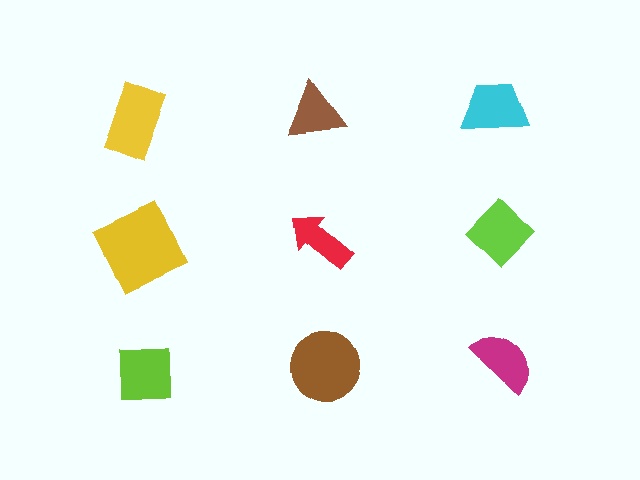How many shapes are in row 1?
3 shapes.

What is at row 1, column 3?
A cyan trapezoid.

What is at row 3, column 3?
A magenta semicircle.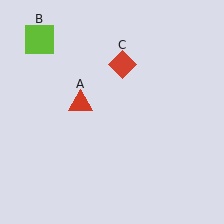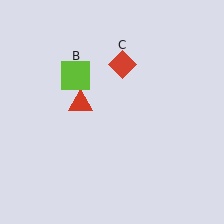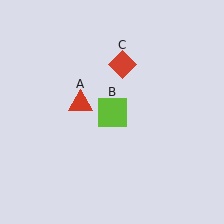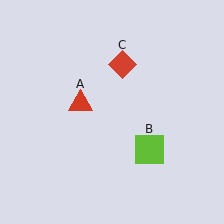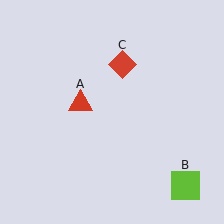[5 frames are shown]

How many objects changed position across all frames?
1 object changed position: lime square (object B).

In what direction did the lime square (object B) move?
The lime square (object B) moved down and to the right.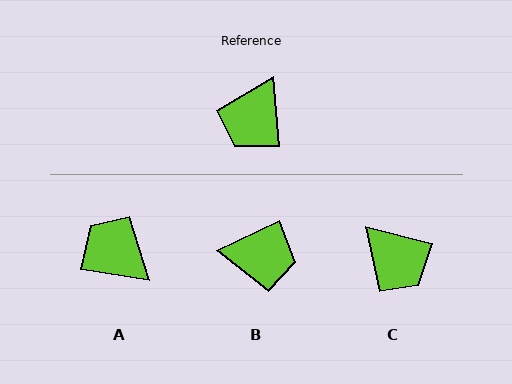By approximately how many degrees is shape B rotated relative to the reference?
Approximately 111 degrees counter-clockwise.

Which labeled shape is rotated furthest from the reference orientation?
B, about 111 degrees away.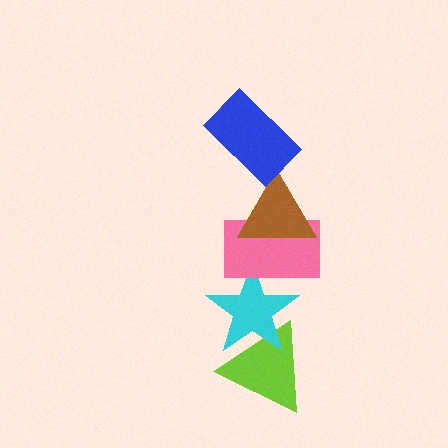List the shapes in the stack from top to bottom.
From top to bottom: the blue rectangle, the brown triangle, the pink rectangle, the cyan star, the lime triangle.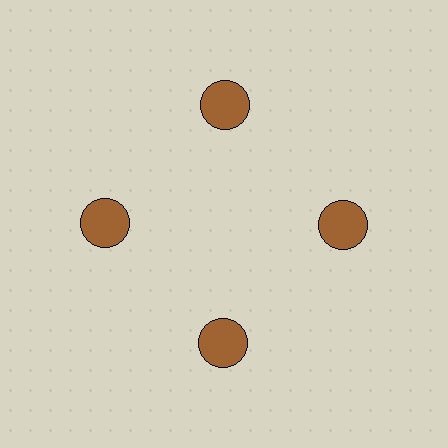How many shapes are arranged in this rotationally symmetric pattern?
There are 4 shapes, arranged in 4 groups of 1.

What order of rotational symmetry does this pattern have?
This pattern has 4-fold rotational symmetry.